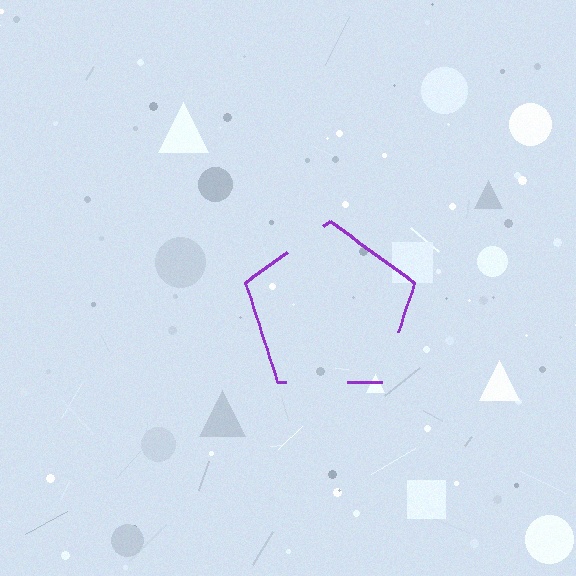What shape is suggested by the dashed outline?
The dashed outline suggests a pentagon.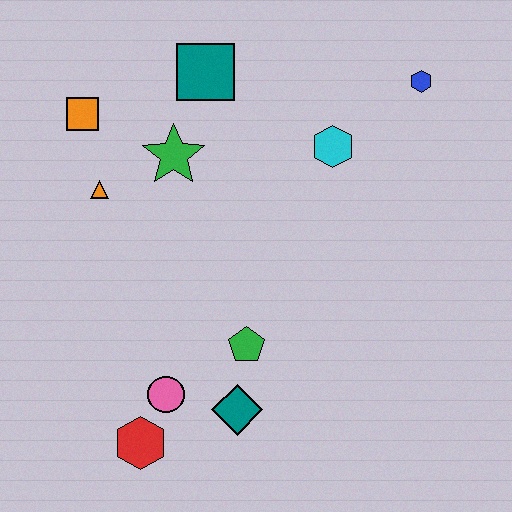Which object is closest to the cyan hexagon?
The blue hexagon is closest to the cyan hexagon.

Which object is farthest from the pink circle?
The blue hexagon is farthest from the pink circle.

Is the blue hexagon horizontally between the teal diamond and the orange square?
No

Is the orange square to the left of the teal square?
Yes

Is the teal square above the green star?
Yes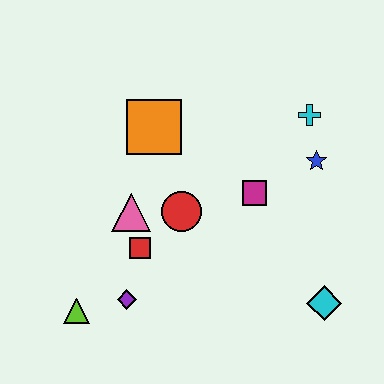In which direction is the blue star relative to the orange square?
The blue star is to the right of the orange square.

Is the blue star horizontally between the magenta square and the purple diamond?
No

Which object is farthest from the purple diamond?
The cyan cross is farthest from the purple diamond.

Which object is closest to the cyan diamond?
The magenta square is closest to the cyan diamond.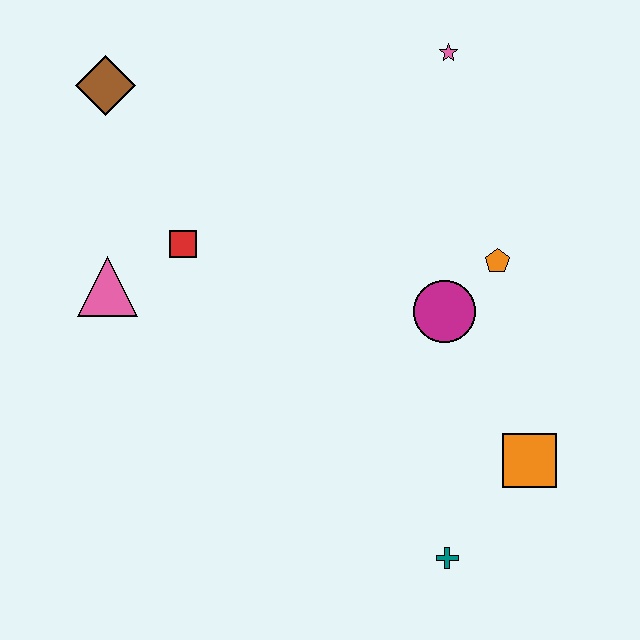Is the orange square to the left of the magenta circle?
No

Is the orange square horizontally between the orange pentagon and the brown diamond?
No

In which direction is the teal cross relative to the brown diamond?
The teal cross is below the brown diamond.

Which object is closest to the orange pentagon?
The magenta circle is closest to the orange pentagon.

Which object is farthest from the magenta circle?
The brown diamond is farthest from the magenta circle.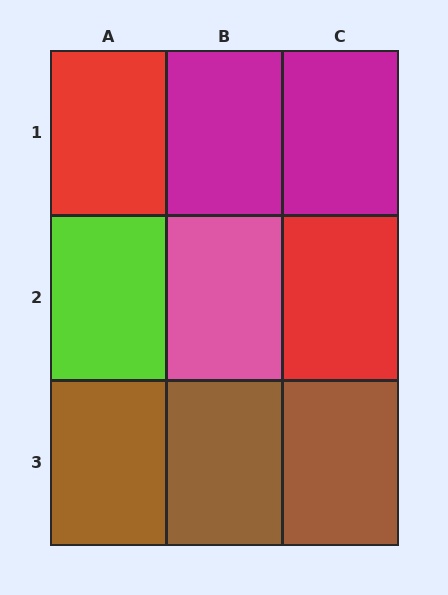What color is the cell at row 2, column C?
Red.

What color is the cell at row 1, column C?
Magenta.